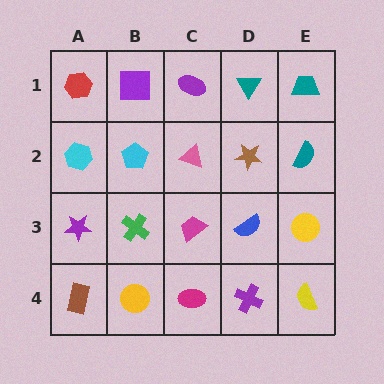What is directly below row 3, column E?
A yellow semicircle.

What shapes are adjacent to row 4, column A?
A purple star (row 3, column A), a yellow circle (row 4, column B).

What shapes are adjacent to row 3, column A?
A cyan hexagon (row 2, column A), a brown rectangle (row 4, column A), a green cross (row 3, column B).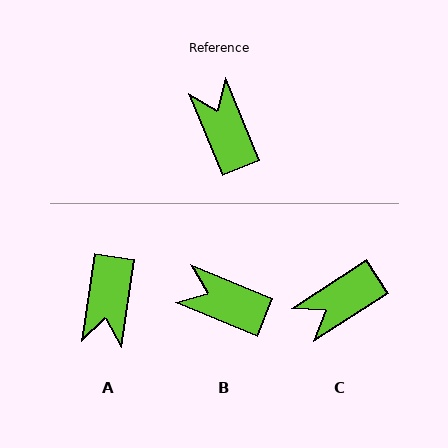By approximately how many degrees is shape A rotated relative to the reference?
Approximately 149 degrees counter-clockwise.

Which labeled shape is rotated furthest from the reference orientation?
A, about 149 degrees away.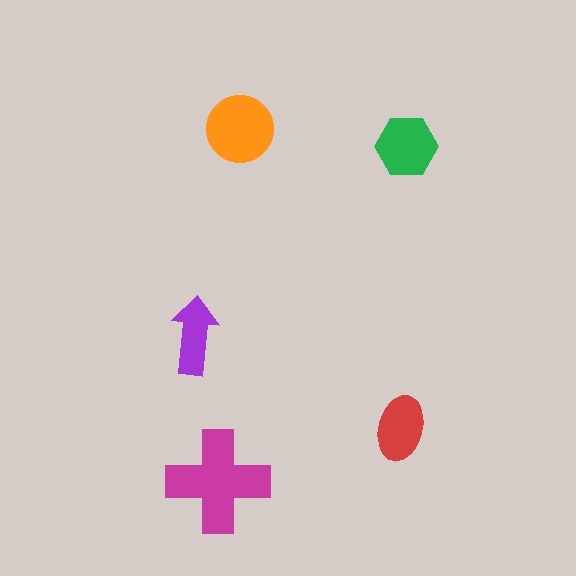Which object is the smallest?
The purple arrow.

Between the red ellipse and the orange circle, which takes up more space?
The orange circle.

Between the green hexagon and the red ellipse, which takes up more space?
The green hexagon.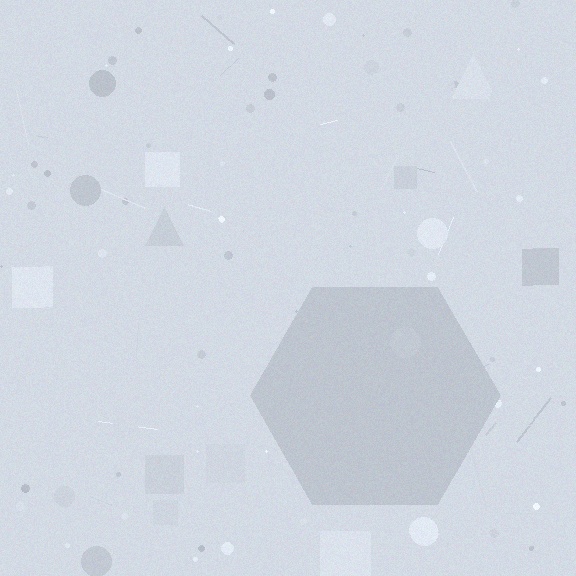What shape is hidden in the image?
A hexagon is hidden in the image.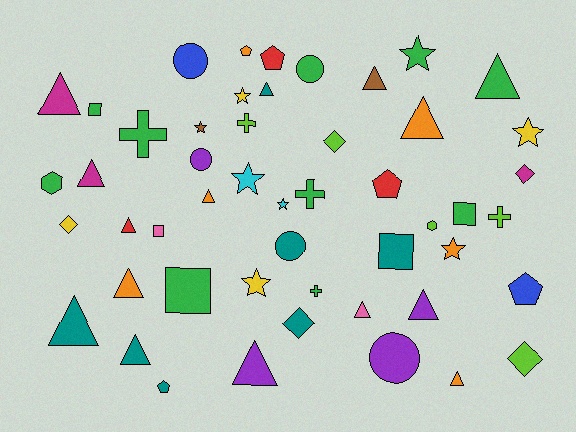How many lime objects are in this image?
There are 5 lime objects.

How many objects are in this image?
There are 50 objects.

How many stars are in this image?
There are 8 stars.